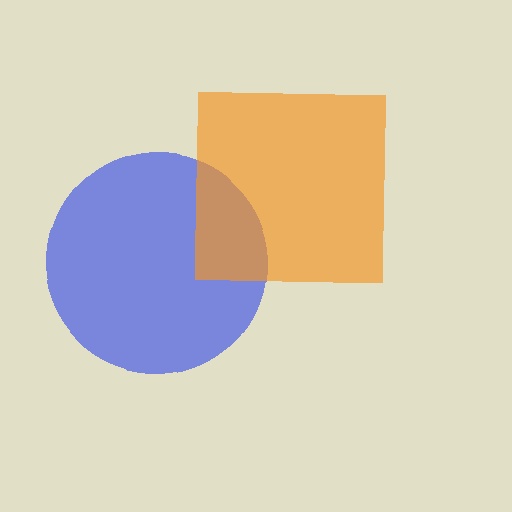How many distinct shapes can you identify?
There are 2 distinct shapes: a blue circle, an orange square.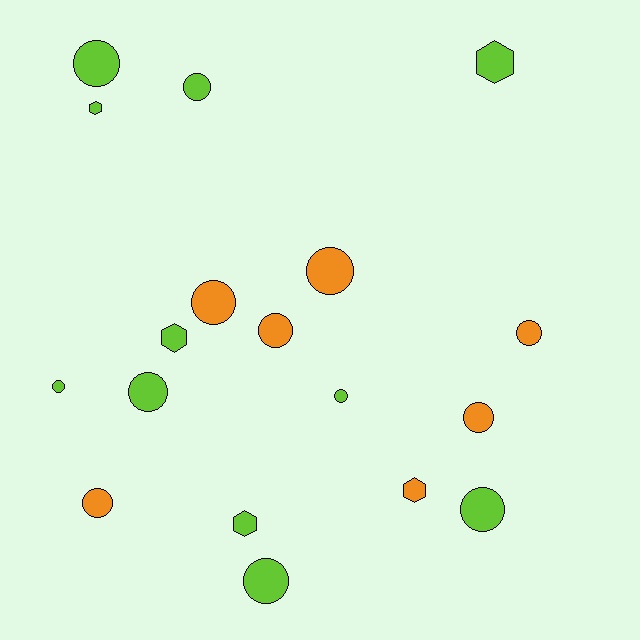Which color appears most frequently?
Lime, with 11 objects.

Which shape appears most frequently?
Circle, with 13 objects.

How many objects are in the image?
There are 18 objects.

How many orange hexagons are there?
There is 1 orange hexagon.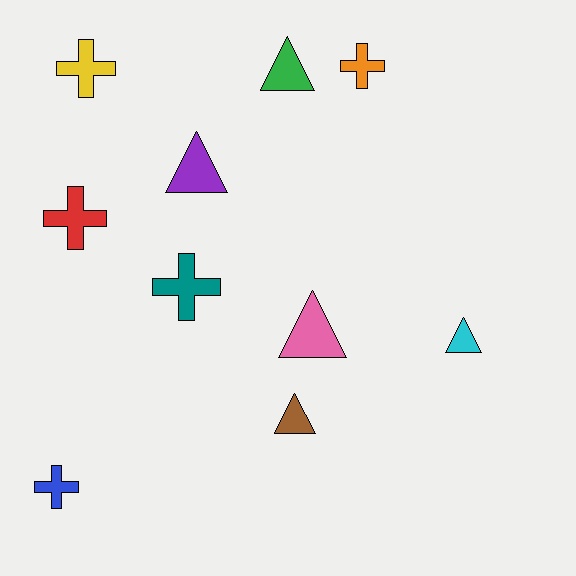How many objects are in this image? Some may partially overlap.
There are 10 objects.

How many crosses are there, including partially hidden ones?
There are 5 crosses.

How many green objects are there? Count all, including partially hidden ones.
There is 1 green object.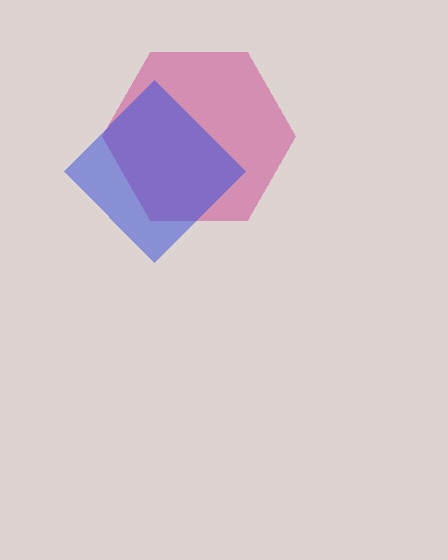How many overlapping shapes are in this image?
There are 2 overlapping shapes in the image.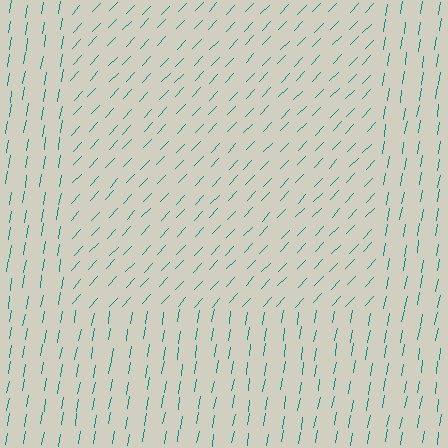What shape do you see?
I see a rectangle.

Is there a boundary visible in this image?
Yes, there is a texture boundary formed by a change in line orientation.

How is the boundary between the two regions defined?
The boundary is defined purely by a change in line orientation (approximately 34 degrees difference). All lines are the same color and thickness.